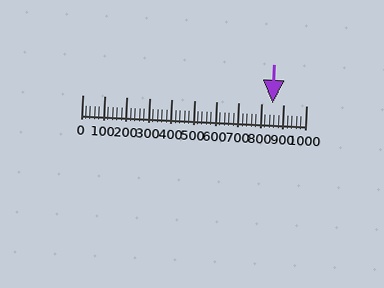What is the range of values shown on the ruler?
The ruler shows values from 0 to 1000.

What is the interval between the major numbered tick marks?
The major tick marks are spaced 100 units apart.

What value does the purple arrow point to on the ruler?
The purple arrow points to approximately 850.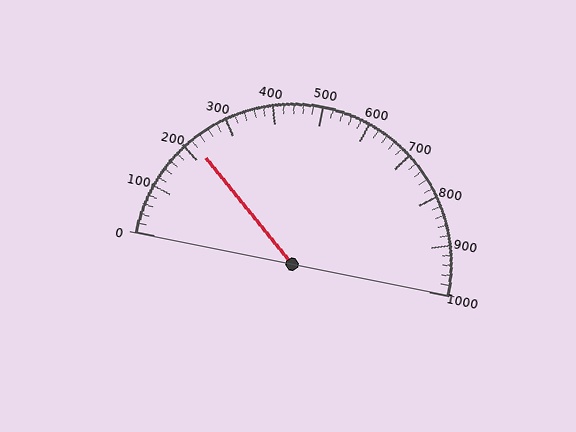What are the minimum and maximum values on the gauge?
The gauge ranges from 0 to 1000.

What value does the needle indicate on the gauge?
The needle indicates approximately 220.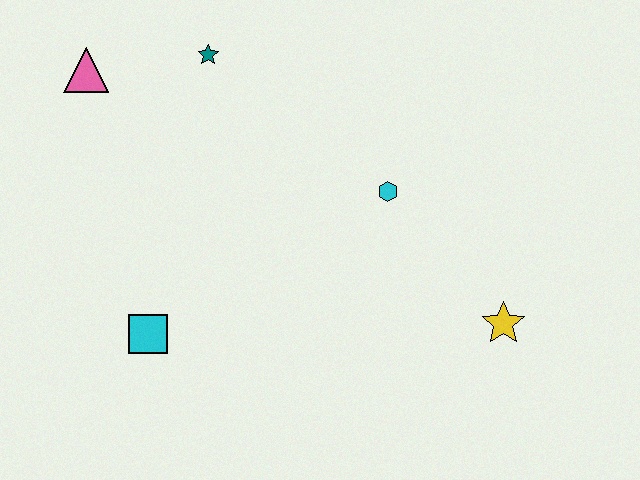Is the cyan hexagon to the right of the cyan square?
Yes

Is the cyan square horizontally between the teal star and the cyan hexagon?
No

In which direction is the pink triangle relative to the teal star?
The pink triangle is to the left of the teal star.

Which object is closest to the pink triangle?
The teal star is closest to the pink triangle.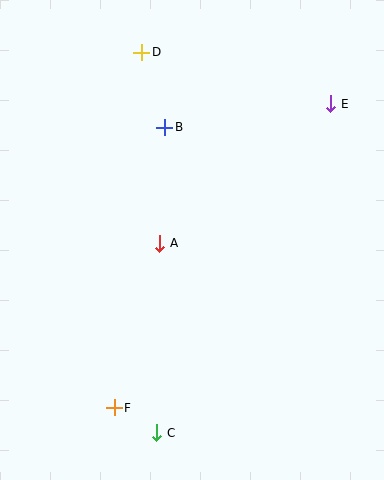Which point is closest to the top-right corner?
Point E is closest to the top-right corner.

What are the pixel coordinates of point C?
Point C is at (157, 433).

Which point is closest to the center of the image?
Point A at (160, 243) is closest to the center.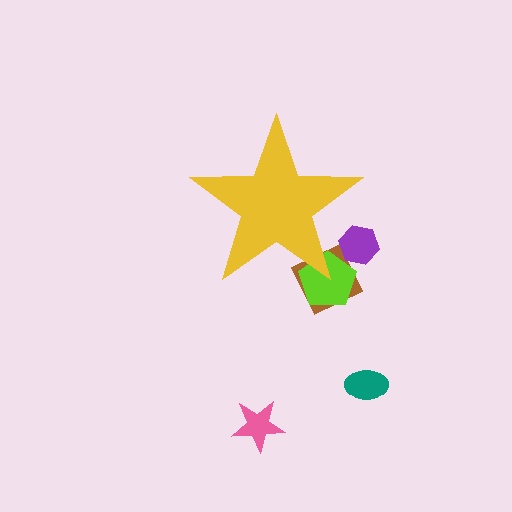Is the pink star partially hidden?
No, the pink star is fully visible.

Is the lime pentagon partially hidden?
Yes, the lime pentagon is partially hidden behind the yellow star.